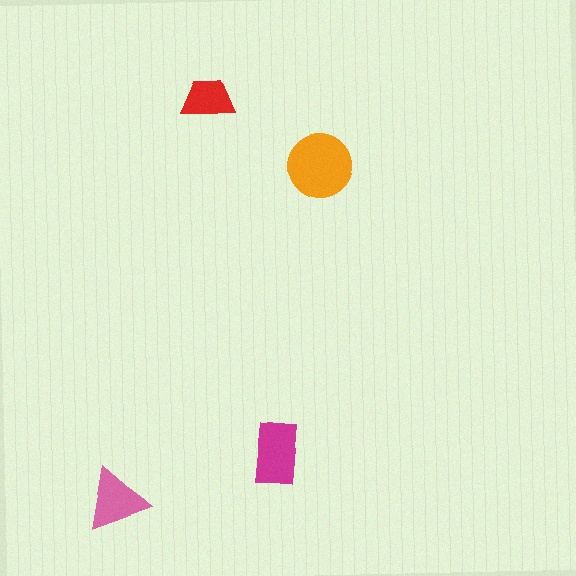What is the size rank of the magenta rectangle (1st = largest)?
2nd.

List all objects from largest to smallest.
The orange circle, the magenta rectangle, the pink triangle, the red trapezoid.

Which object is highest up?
The red trapezoid is topmost.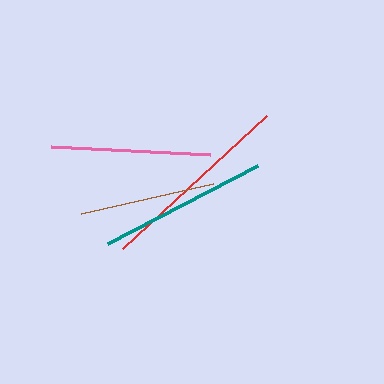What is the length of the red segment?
The red segment is approximately 197 pixels long.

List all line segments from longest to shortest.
From longest to shortest: red, teal, pink, brown.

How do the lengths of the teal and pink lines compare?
The teal and pink lines are approximately the same length.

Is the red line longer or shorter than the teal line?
The red line is longer than the teal line.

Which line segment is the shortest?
The brown line is the shortest at approximately 135 pixels.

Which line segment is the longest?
The red line is the longest at approximately 197 pixels.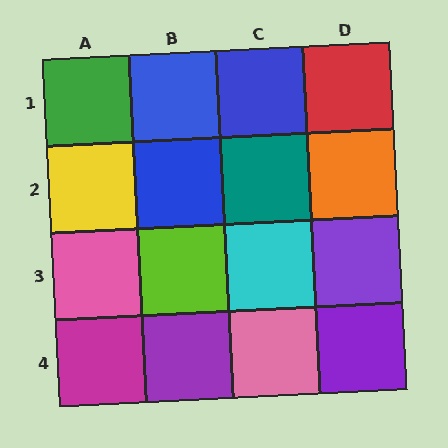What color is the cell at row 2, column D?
Orange.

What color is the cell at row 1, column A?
Green.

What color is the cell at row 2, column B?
Blue.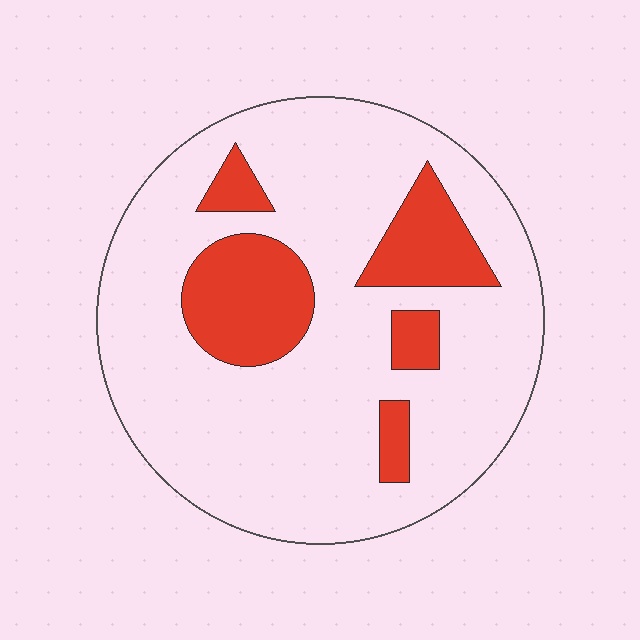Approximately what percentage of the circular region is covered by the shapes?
Approximately 20%.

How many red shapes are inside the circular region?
5.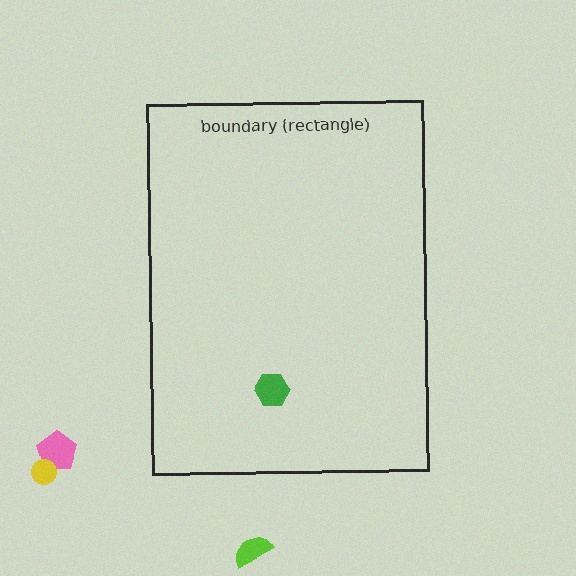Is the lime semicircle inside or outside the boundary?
Outside.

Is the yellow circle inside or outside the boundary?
Outside.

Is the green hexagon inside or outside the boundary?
Inside.